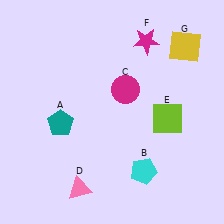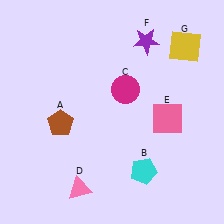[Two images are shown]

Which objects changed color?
A changed from teal to brown. E changed from lime to pink. F changed from magenta to purple.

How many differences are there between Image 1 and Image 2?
There are 3 differences between the two images.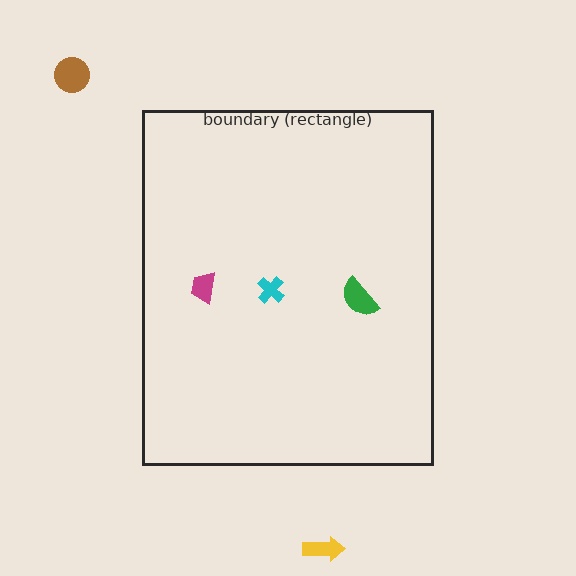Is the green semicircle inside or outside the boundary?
Inside.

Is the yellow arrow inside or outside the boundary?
Outside.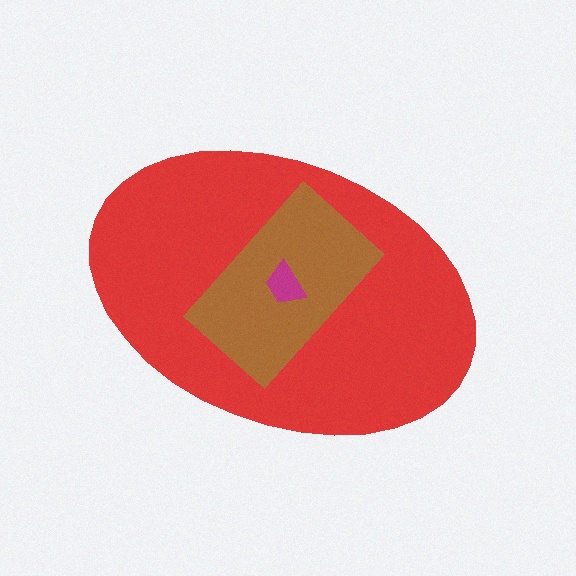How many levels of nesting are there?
3.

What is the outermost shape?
The red ellipse.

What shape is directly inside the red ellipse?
The brown rectangle.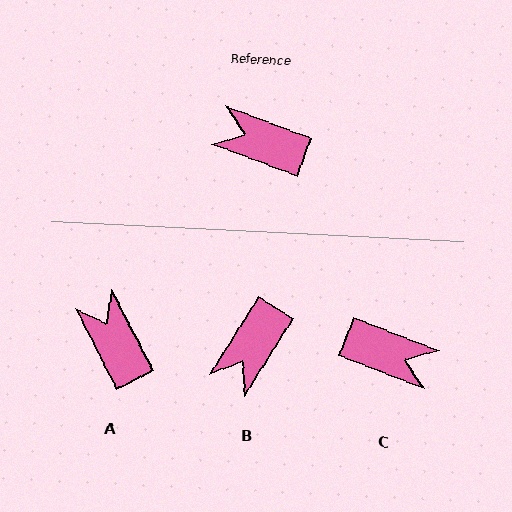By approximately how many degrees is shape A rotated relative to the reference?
Approximately 42 degrees clockwise.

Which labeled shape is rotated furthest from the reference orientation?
C, about 180 degrees away.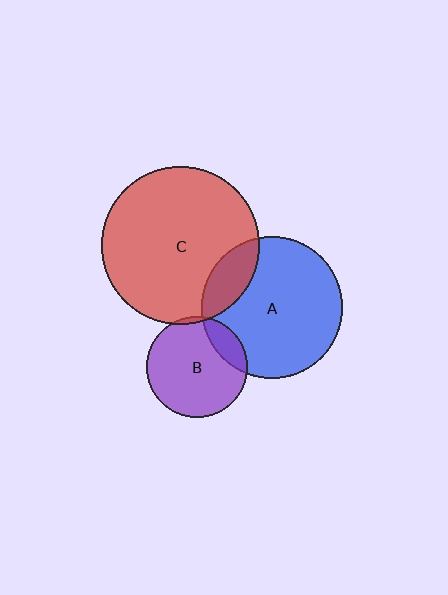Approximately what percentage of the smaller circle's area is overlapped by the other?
Approximately 15%.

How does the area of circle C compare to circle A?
Approximately 1.2 times.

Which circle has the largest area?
Circle C (red).